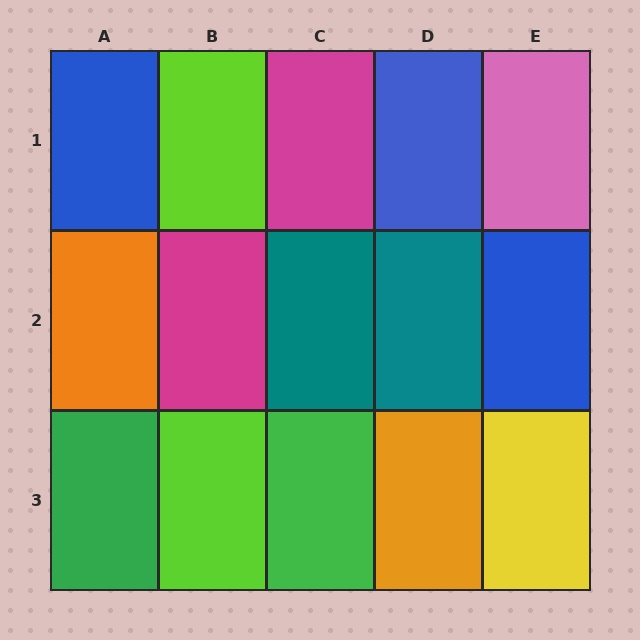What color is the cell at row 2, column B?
Magenta.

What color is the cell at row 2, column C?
Teal.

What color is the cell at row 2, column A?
Orange.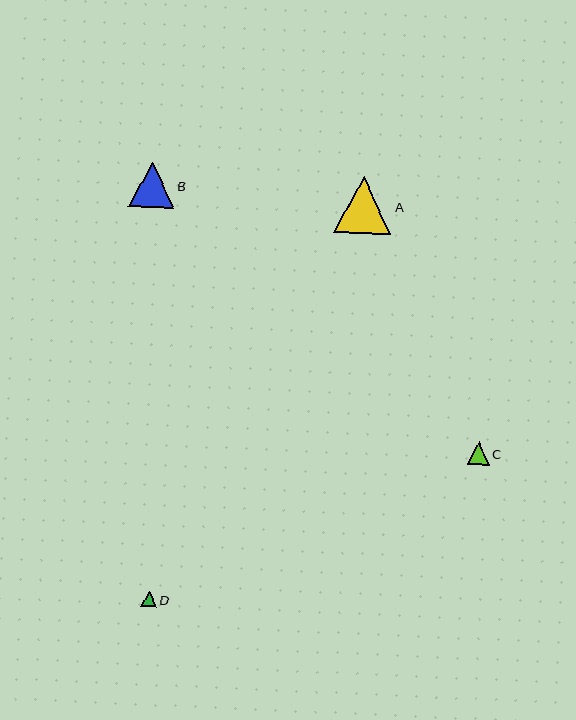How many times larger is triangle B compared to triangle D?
Triangle B is approximately 2.9 times the size of triangle D.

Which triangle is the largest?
Triangle A is the largest with a size of approximately 57 pixels.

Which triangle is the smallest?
Triangle D is the smallest with a size of approximately 16 pixels.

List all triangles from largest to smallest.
From largest to smallest: A, B, C, D.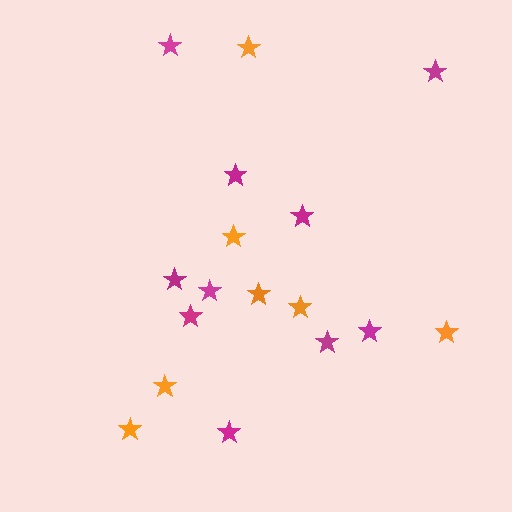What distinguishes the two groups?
There are 2 groups: one group of orange stars (7) and one group of magenta stars (10).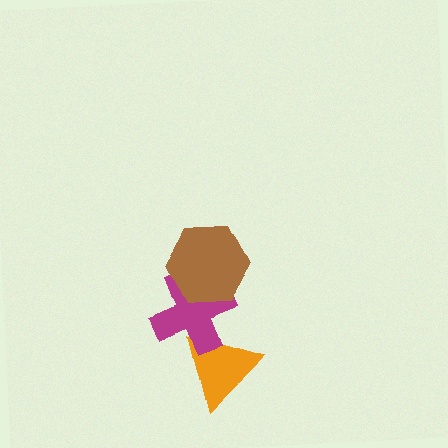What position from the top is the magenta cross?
The magenta cross is 2nd from the top.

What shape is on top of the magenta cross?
The brown hexagon is on top of the magenta cross.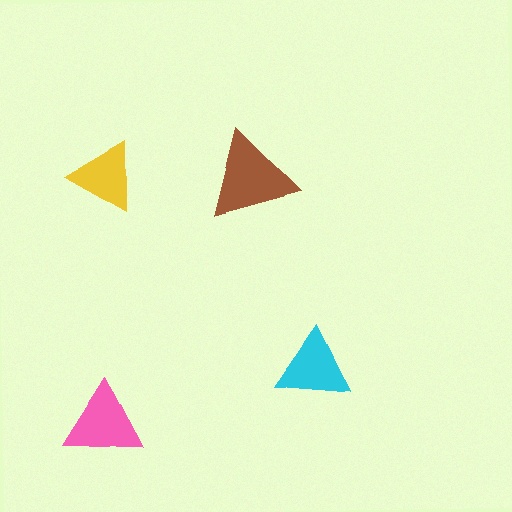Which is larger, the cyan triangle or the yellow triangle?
The cyan one.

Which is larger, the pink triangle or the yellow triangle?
The pink one.